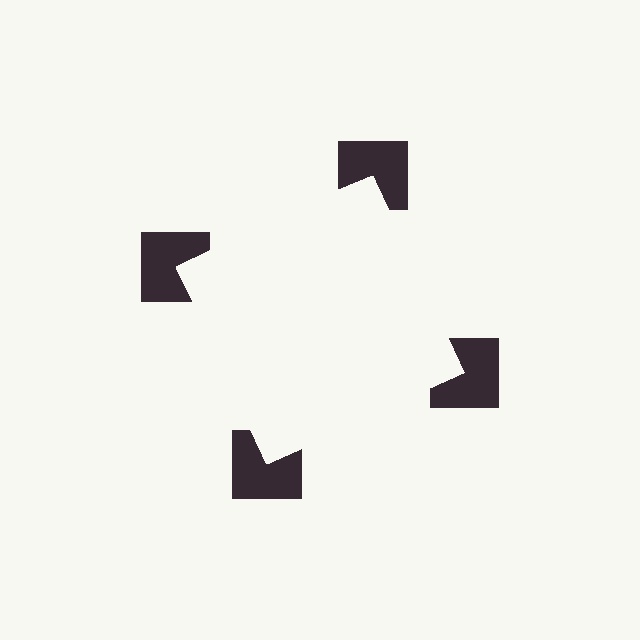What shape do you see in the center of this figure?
An illusory square — its edges are inferred from the aligned wedge cuts in the notched squares, not physically drawn.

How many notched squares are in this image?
There are 4 — one at each vertex of the illusory square.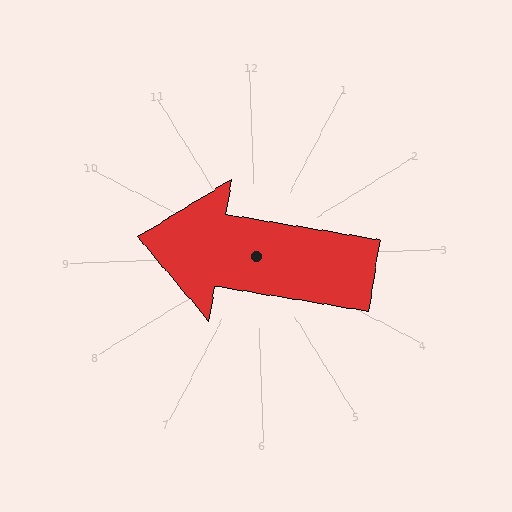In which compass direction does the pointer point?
West.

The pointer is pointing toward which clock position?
Roughly 9 o'clock.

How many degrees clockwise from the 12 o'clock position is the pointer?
Approximately 281 degrees.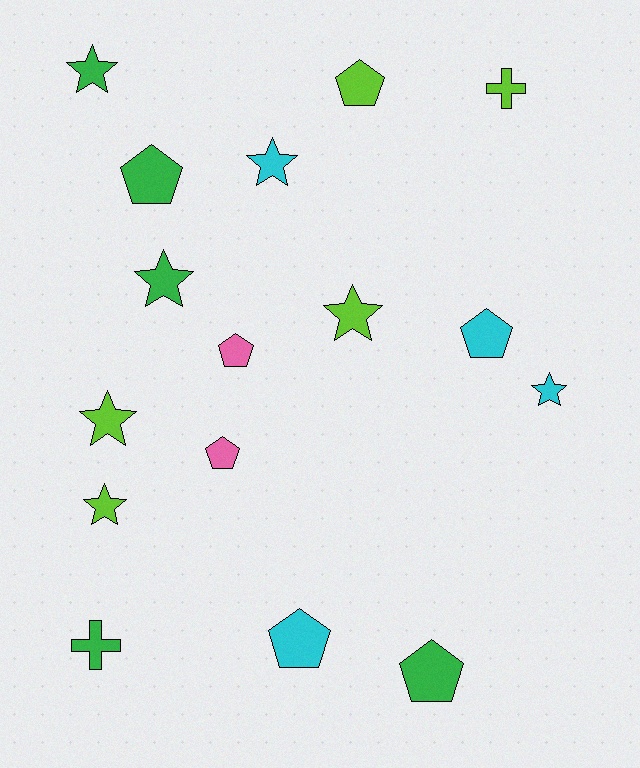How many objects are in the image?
There are 16 objects.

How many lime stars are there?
There are 3 lime stars.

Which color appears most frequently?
Lime, with 5 objects.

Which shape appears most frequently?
Pentagon, with 7 objects.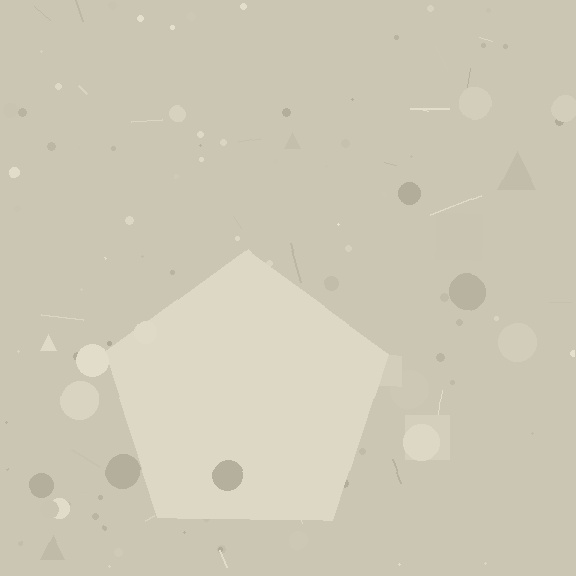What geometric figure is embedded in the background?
A pentagon is embedded in the background.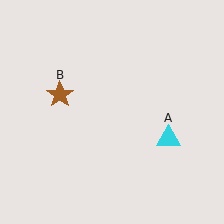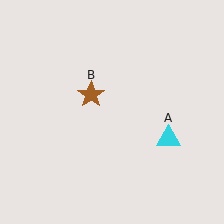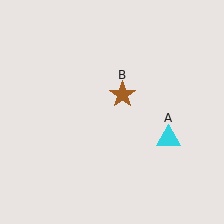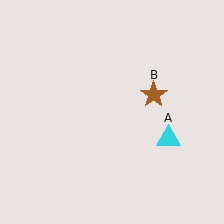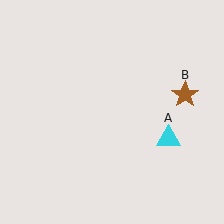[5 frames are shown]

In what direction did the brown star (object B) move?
The brown star (object B) moved right.